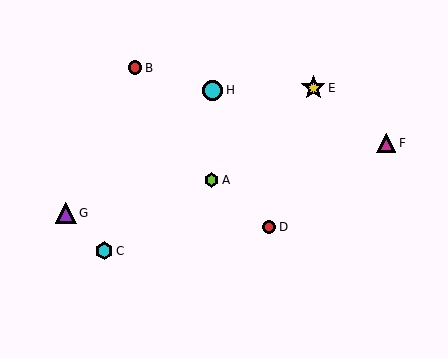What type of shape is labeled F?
Shape F is a magenta triangle.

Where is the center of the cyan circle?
The center of the cyan circle is at (213, 90).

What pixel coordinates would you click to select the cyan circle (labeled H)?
Click at (213, 90) to select the cyan circle H.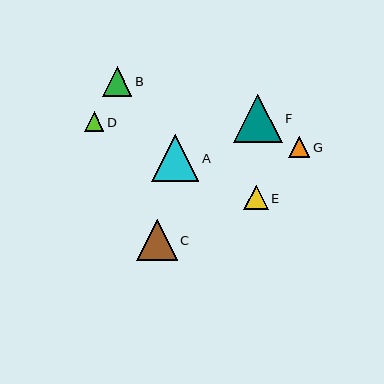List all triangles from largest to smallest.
From largest to smallest: F, A, C, B, E, G, D.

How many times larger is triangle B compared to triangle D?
Triangle B is approximately 1.5 times the size of triangle D.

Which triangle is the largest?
Triangle F is the largest with a size of approximately 48 pixels.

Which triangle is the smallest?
Triangle D is the smallest with a size of approximately 20 pixels.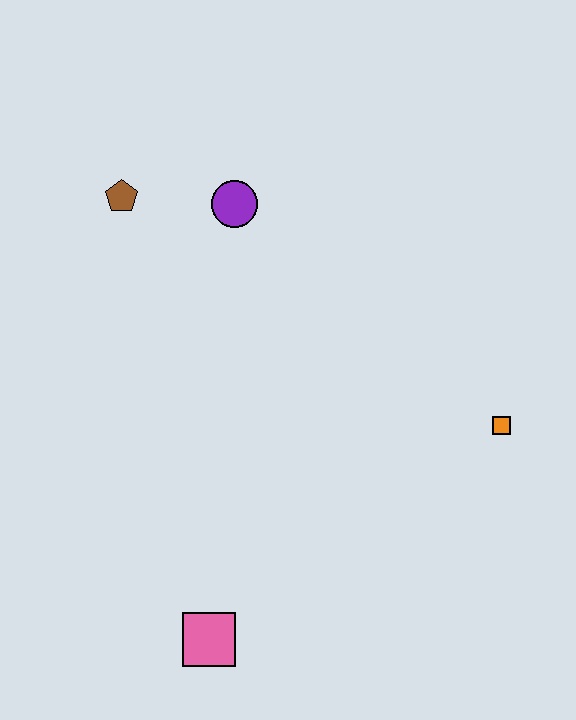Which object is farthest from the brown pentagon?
The pink square is farthest from the brown pentagon.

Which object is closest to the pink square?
The orange square is closest to the pink square.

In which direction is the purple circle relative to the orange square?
The purple circle is to the left of the orange square.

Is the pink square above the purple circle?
No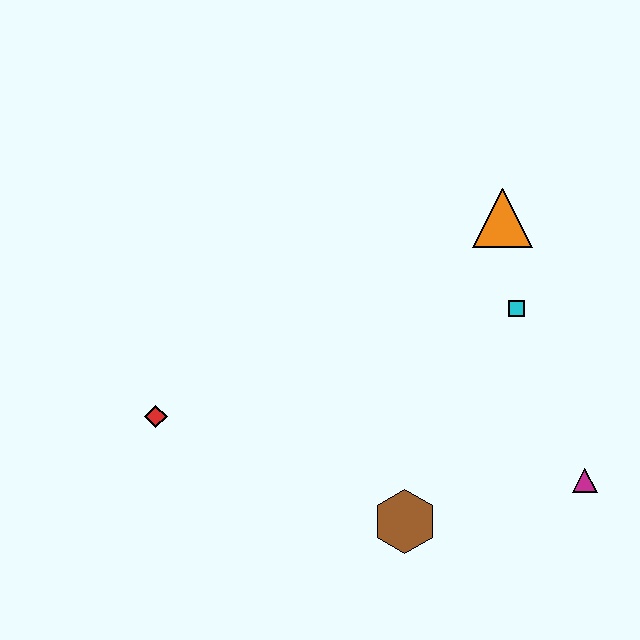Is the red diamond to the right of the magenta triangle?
No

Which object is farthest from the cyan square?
The red diamond is farthest from the cyan square.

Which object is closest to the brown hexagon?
The magenta triangle is closest to the brown hexagon.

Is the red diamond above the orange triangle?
No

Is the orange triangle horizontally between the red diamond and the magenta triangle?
Yes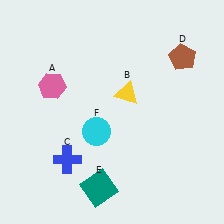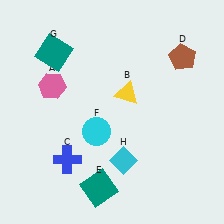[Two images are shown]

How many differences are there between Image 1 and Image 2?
There are 2 differences between the two images.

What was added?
A teal square (G), a cyan diamond (H) were added in Image 2.